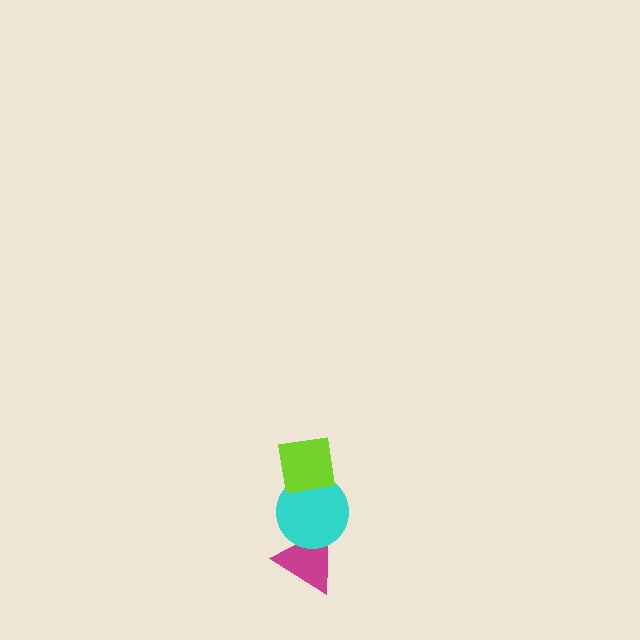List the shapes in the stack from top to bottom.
From top to bottom: the lime square, the cyan circle, the magenta triangle.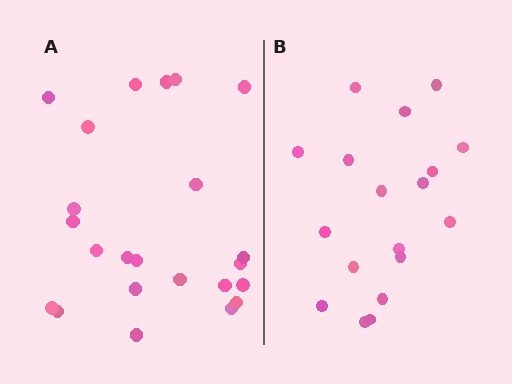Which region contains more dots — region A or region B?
Region A (the left region) has more dots.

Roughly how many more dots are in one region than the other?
Region A has about 5 more dots than region B.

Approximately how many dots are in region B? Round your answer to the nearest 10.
About 20 dots. (The exact count is 18, which rounds to 20.)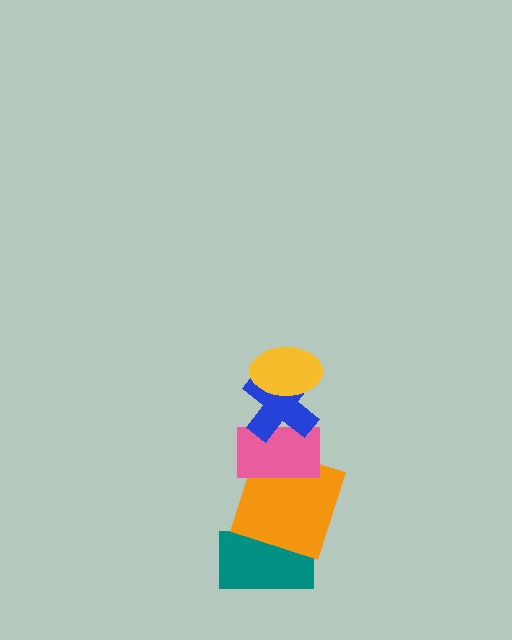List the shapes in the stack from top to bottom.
From top to bottom: the yellow ellipse, the blue cross, the pink rectangle, the orange square, the teal rectangle.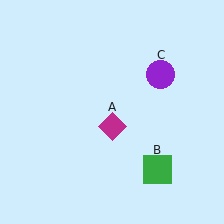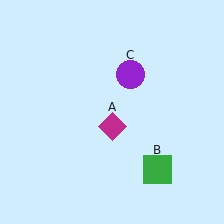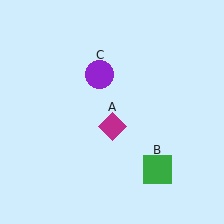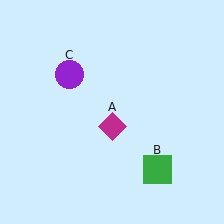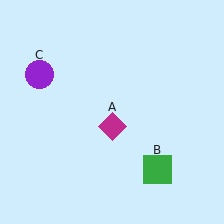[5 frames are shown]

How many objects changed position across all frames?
1 object changed position: purple circle (object C).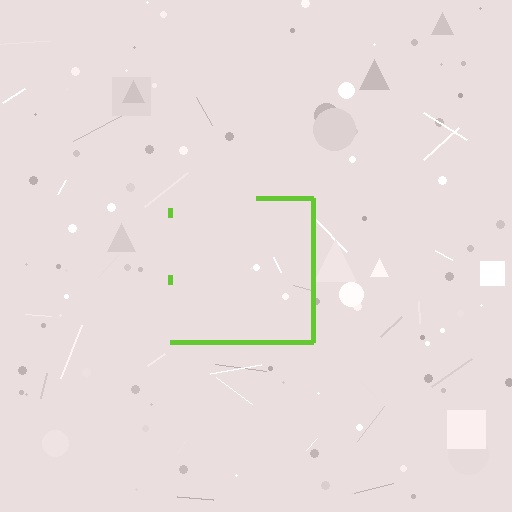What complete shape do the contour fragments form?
The contour fragments form a square.